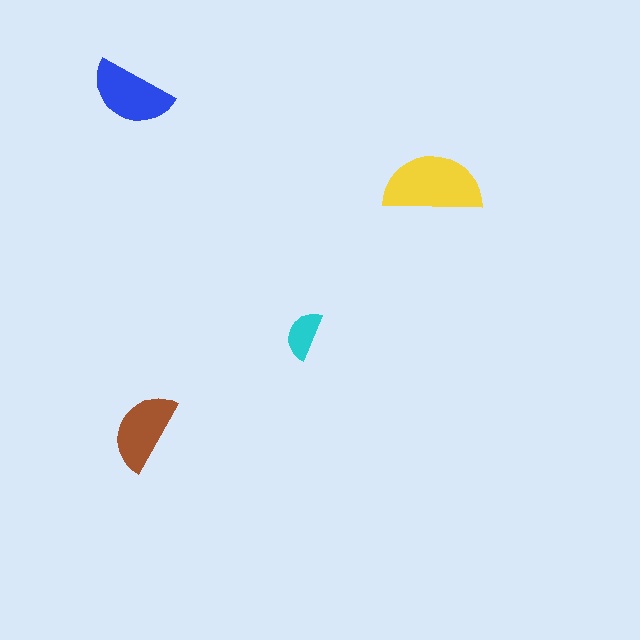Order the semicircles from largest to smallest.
the yellow one, the blue one, the brown one, the cyan one.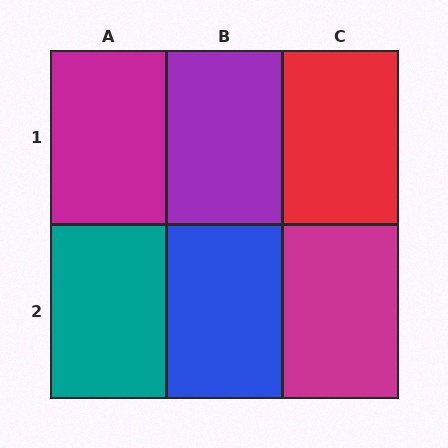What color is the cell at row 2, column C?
Magenta.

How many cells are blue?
1 cell is blue.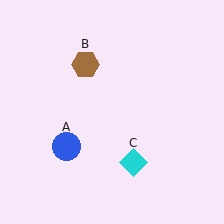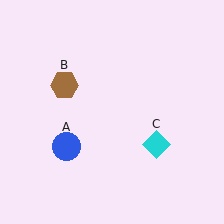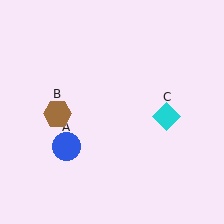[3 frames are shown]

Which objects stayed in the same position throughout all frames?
Blue circle (object A) remained stationary.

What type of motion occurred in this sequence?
The brown hexagon (object B), cyan diamond (object C) rotated counterclockwise around the center of the scene.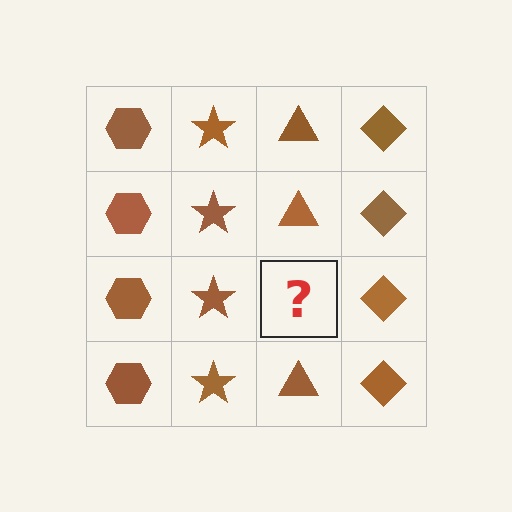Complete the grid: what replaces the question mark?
The question mark should be replaced with a brown triangle.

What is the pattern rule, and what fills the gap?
The rule is that each column has a consistent shape. The gap should be filled with a brown triangle.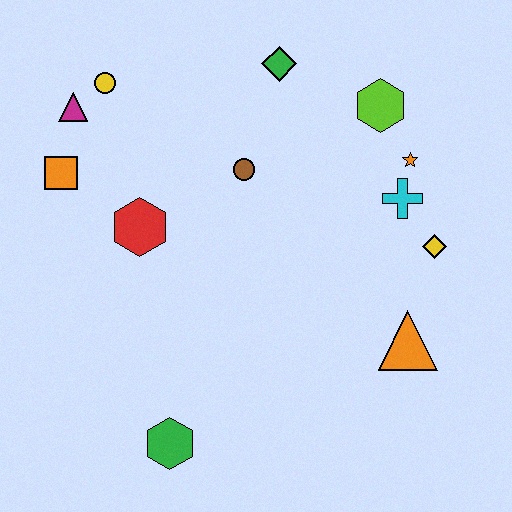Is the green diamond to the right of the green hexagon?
Yes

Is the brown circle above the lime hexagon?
No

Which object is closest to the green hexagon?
The red hexagon is closest to the green hexagon.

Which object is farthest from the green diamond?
The green hexagon is farthest from the green diamond.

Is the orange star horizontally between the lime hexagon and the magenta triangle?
No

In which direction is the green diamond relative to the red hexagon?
The green diamond is above the red hexagon.